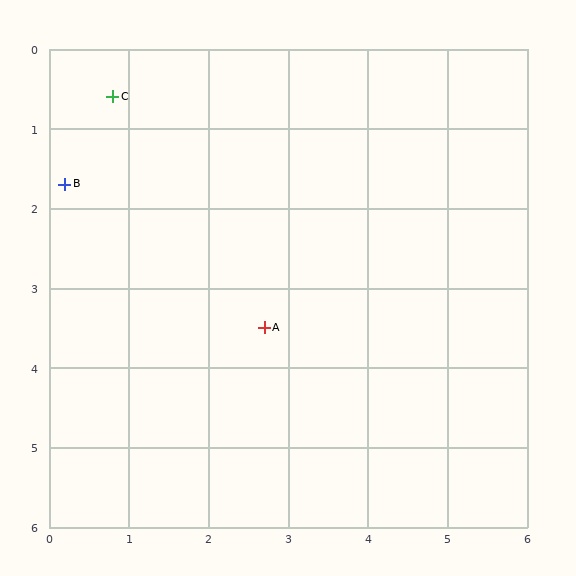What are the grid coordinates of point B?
Point B is at approximately (0.2, 1.7).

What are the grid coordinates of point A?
Point A is at approximately (2.7, 3.5).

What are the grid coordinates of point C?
Point C is at approximately (0.8, 0.6).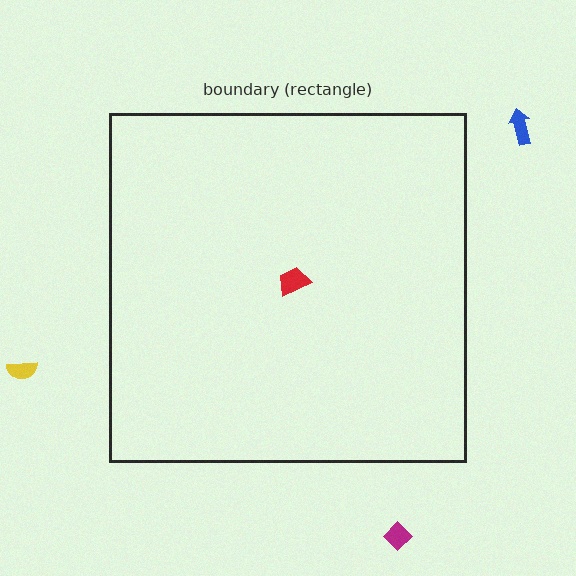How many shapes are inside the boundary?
1 inside, 3 outside.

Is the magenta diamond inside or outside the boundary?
Outside.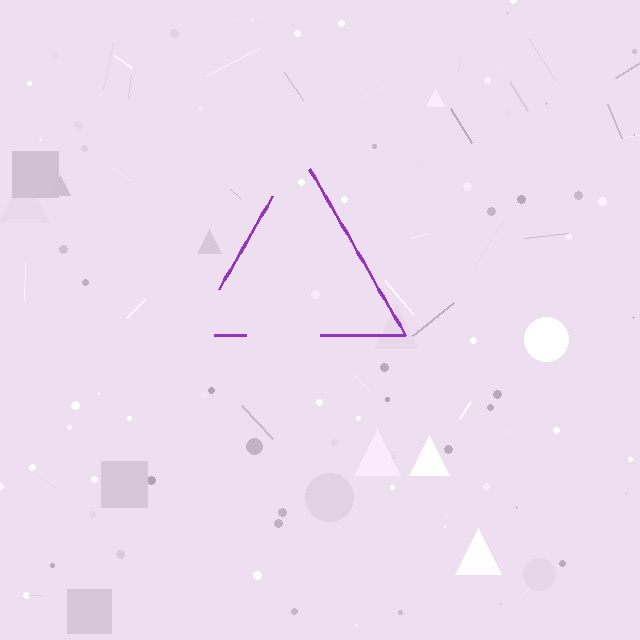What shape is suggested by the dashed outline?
The dashed outline suggests a triangle.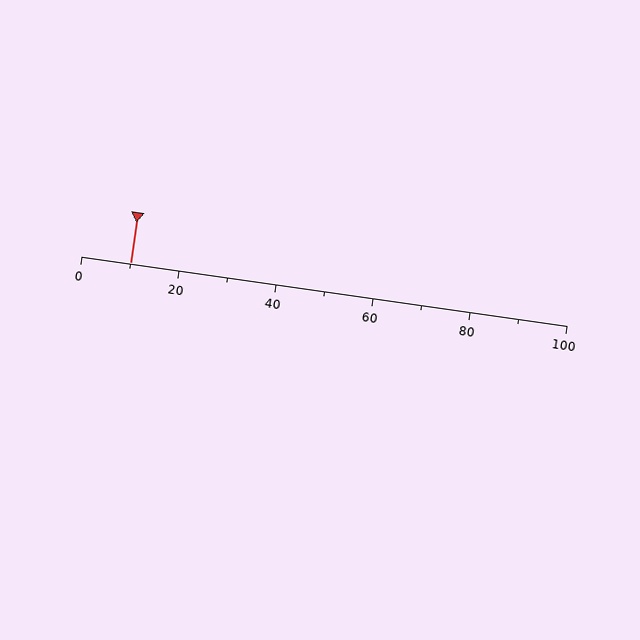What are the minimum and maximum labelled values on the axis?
The axis runs from 0 to 100.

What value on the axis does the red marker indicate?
The marker indicates approximately 10.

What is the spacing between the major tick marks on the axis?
The major ticks are spaced 20 apart.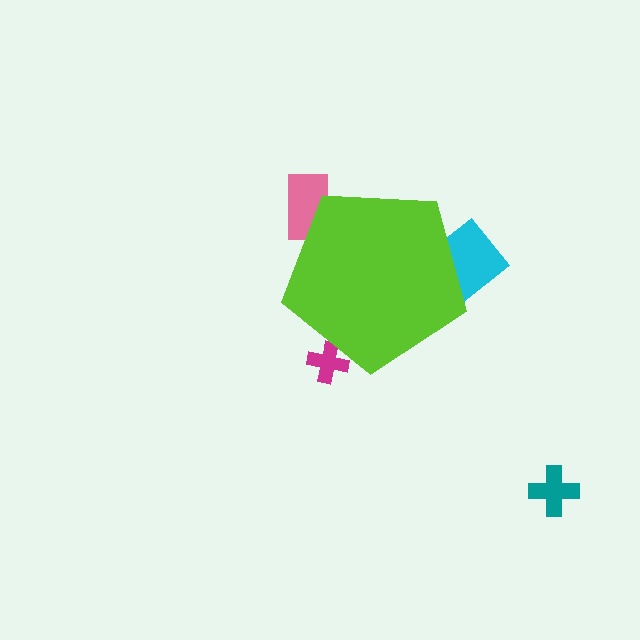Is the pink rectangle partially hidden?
Yes, the pink rectangle is partially hidden behind the lime pentagon.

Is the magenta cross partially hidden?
Yes, the magenta cross is partially hidden behind the lime pentagon.